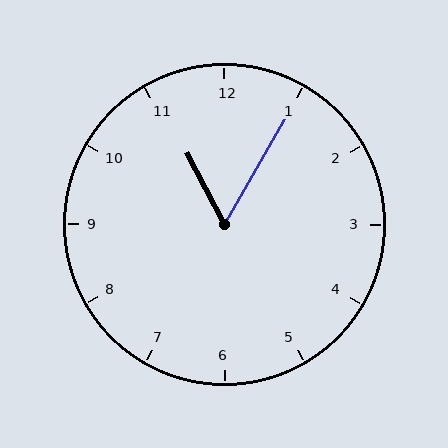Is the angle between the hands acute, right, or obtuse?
It is acute.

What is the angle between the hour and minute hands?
Approximately 58 degrees.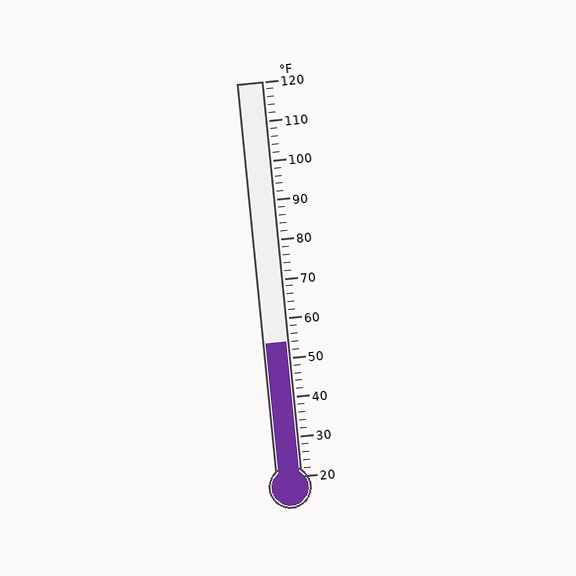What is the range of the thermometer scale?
The thermometer scale ranges from 20°F to 120°F.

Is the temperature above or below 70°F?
The temperature is below 70°F.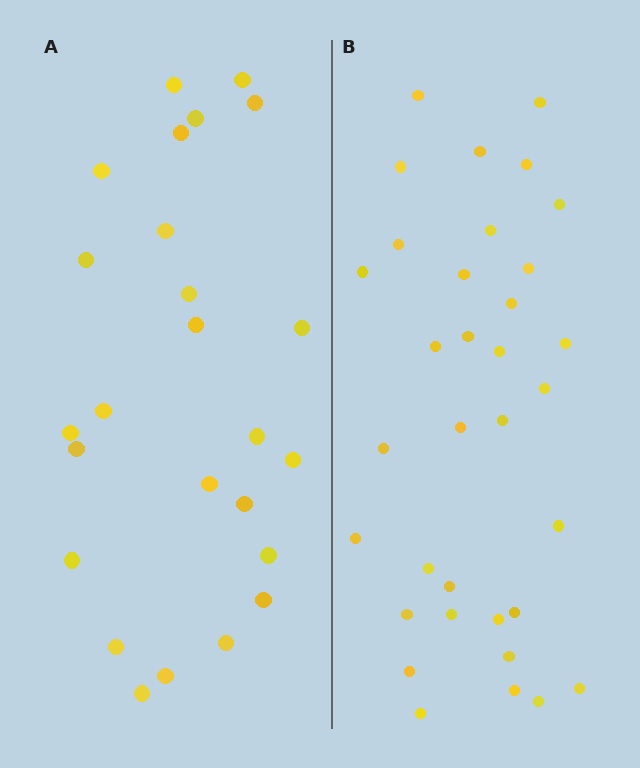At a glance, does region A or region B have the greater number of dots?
Region B (the right region) has more dots.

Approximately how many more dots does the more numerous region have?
Region B has roughly 8 or so more dots than region A.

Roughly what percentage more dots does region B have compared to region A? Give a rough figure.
About 35% more.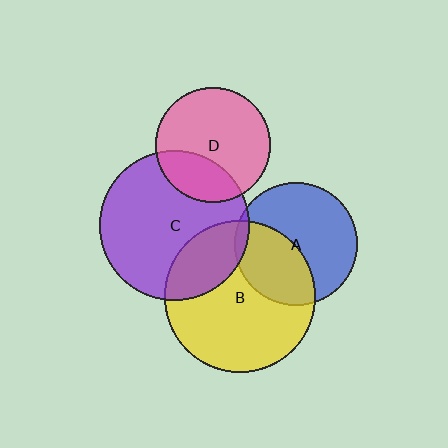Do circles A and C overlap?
Yes.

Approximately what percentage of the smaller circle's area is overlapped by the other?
Approximately 5%.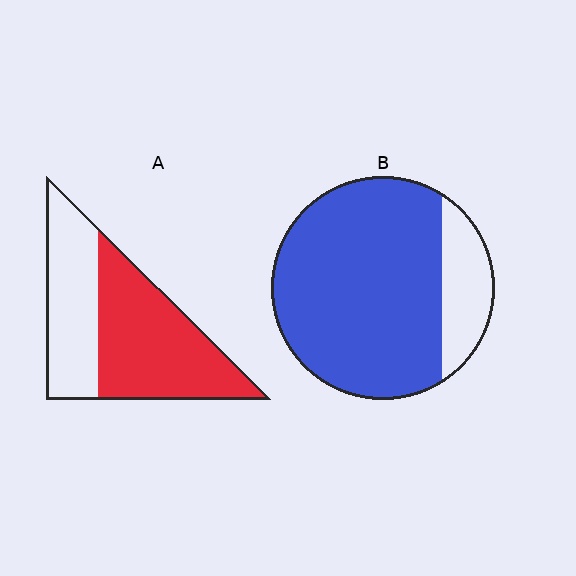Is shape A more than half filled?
Yes.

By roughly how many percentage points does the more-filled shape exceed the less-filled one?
By roughly 25 percentage points (B over A).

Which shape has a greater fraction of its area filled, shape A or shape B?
Shape B.